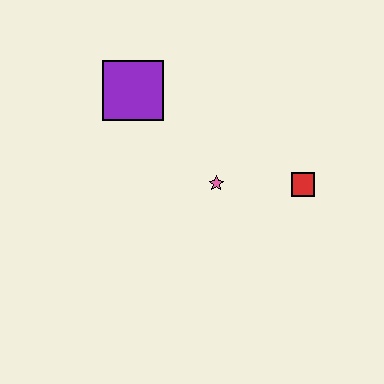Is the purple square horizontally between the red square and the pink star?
No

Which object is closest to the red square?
The pink star is closest to the red square.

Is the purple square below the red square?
No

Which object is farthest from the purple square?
The red square is farthest from the purple square.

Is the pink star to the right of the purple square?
Yes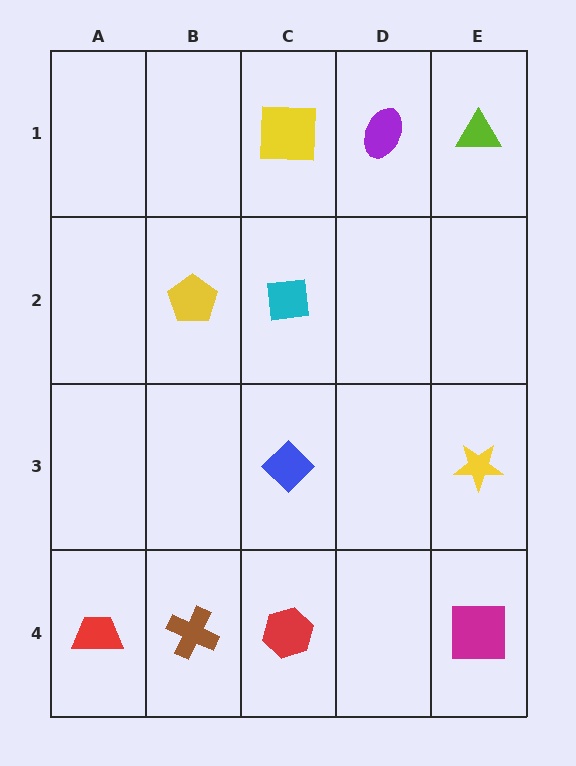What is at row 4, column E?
A magenta square.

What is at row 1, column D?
A purple ellipse.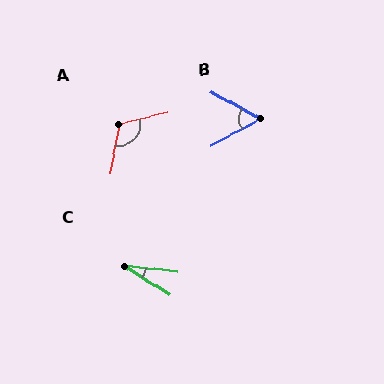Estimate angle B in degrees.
Approximately 57 degrees.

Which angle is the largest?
A, at approximately 113 degrees.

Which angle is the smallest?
C, at approximately 27 degrees.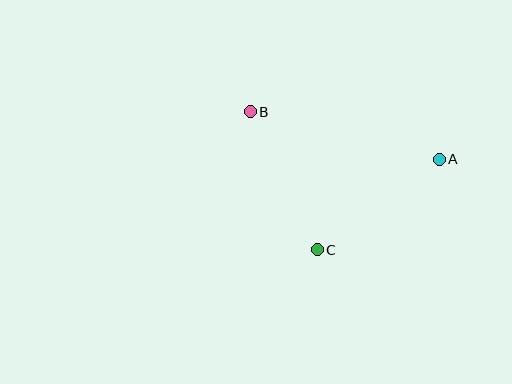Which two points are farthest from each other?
Points A and B are farthest from each other.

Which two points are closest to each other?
Points A and C are closest to each other.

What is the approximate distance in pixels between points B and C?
The distance between B and C is approximately 153 pixels.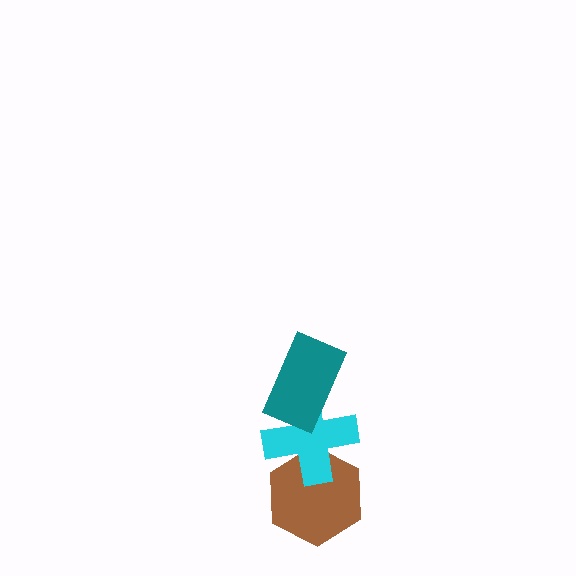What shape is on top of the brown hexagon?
The cyan cross is on top of the brown hexagon.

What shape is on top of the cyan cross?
The teal rectangle is on top of the cyan cross.